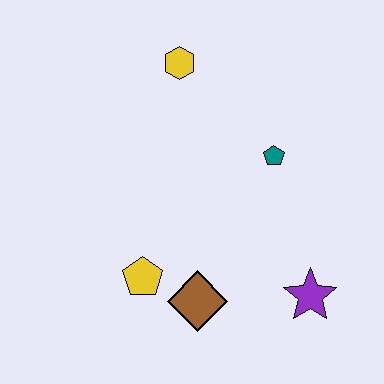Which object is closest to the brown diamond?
The yellow pentagon is closest to the brown diamond.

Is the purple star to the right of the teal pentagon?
Yes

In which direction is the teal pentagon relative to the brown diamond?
The teal pentagon is above the brown diamond.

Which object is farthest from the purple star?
The yellow hexagon is farthest from the purple star.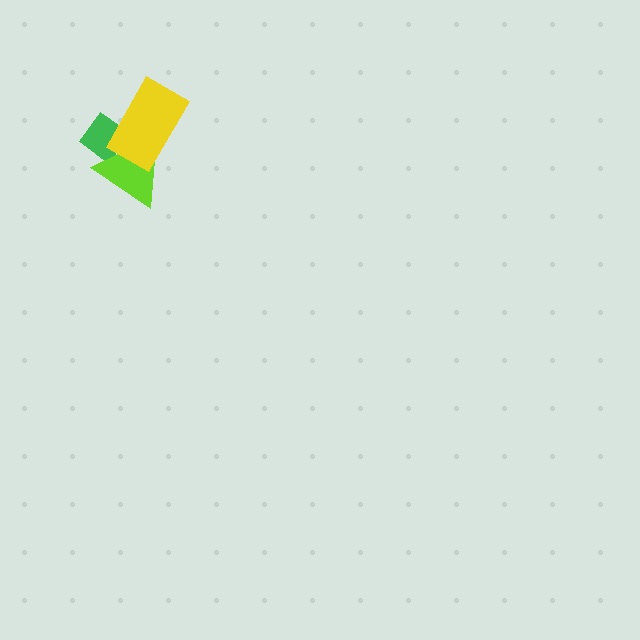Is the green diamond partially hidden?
Yes, it is partially covered by another shape.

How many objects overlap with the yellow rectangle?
2 objects overlap with the yellow rectangle.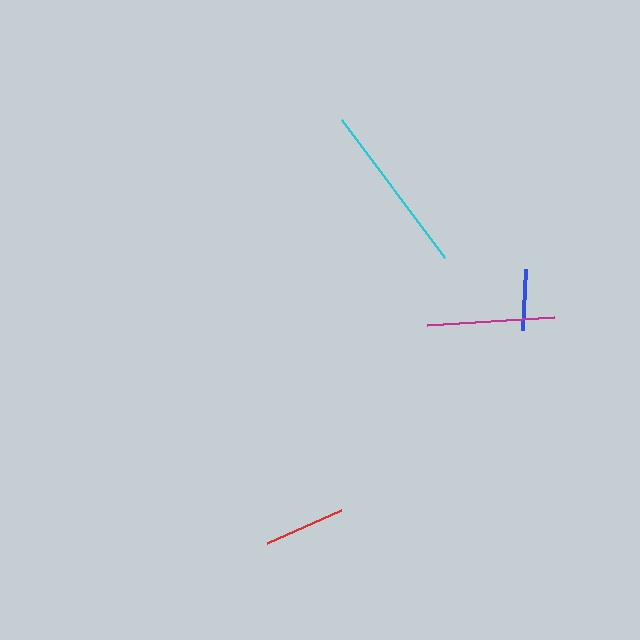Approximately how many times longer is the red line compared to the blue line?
The red line is approximately 1.4 times the length of the blue line.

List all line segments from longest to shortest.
From longest to shortest: cyan, magenta, red, blue.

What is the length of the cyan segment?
The cyan segment is approximately 172 pixels long.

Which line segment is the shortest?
The blue line is the shortest at approximately 60 pixels.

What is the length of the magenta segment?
The magenta segment is approximately 127 pixels long.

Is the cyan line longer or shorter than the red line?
The cyan line is longer than the red line.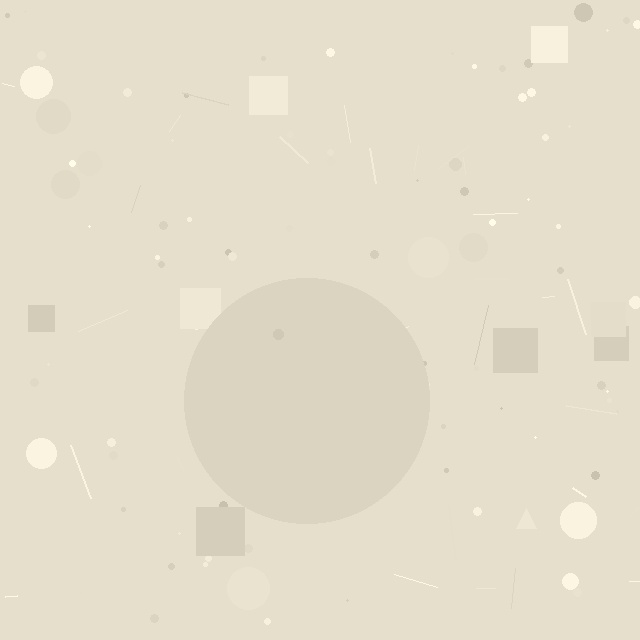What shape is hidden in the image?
A circle is hidden in the image.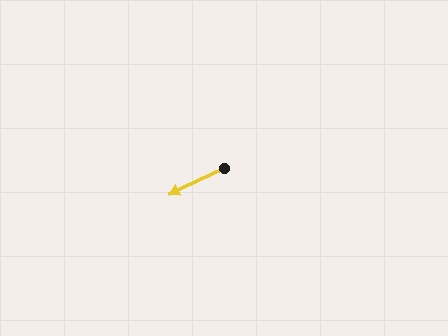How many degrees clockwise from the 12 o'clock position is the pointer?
Approximately 244 degrees.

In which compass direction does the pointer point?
Southwest.